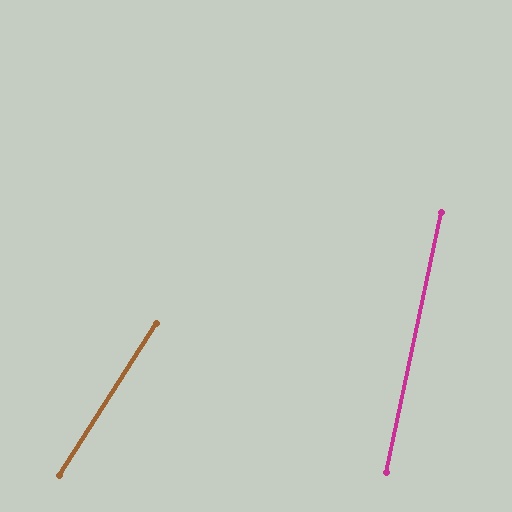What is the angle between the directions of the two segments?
Approximately 21 degrees.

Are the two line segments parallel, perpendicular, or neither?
Neither parallel nor perpendicular — they differ by about 21°.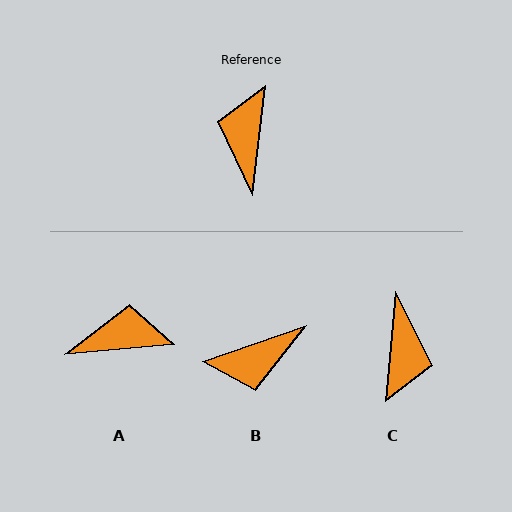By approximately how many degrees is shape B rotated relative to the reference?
Approximately 116 degrees counter-clockwise.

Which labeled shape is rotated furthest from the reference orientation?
C, about 179 degrees away.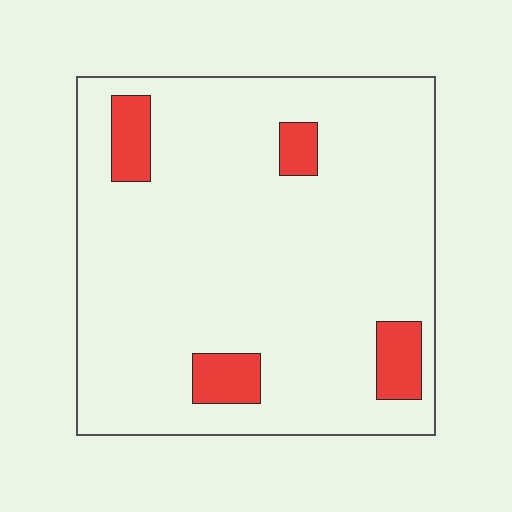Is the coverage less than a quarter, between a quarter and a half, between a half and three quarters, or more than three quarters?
Less than a quarter.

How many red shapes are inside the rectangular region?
4.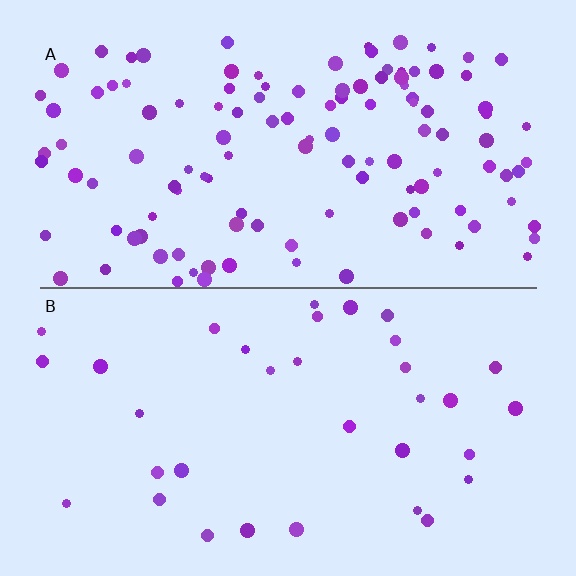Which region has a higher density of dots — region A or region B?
A (the top).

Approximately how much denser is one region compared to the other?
Approximately 3.5× — region A over region B.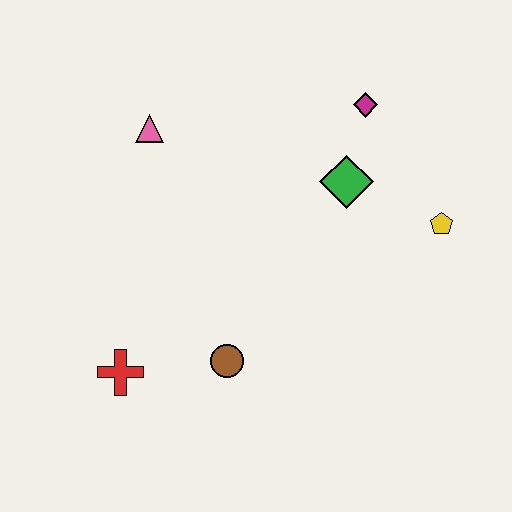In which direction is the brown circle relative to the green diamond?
The brown circle is below the green diamond.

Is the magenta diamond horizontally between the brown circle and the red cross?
No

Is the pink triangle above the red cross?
Yes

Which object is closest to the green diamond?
The magenta diamond is closest to the green diamond.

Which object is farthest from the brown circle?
The magenta diamond is farthest from the brown circle.